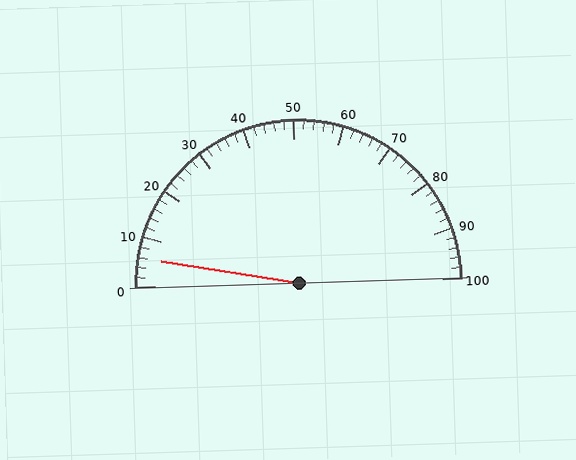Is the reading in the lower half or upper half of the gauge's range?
The reading is in the lower half of the range (0 to 100).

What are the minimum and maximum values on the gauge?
The gauge ranges from 0 to 100.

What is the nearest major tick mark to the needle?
The nearest major tick mark is 10.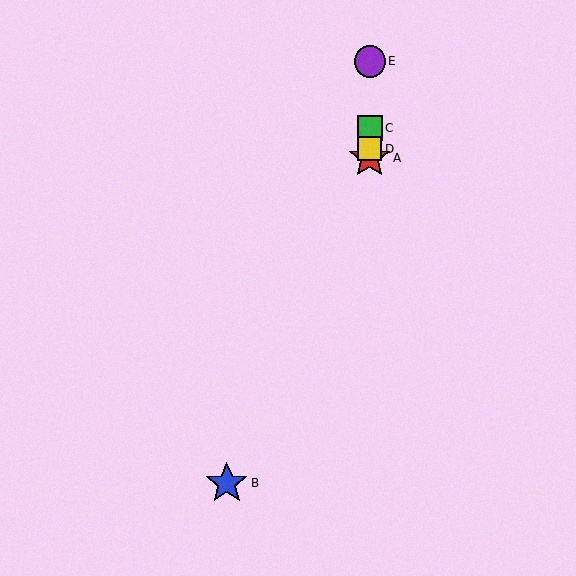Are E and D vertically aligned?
Yes, both are at x≈370.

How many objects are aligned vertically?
4 objects (A, C, D, E) are aligned vertically.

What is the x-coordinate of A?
Object A is at x≈370.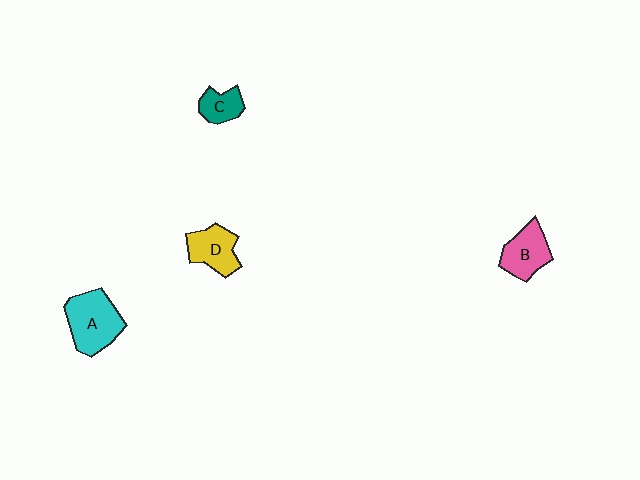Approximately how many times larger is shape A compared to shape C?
Approximately 2.1 times.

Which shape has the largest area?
Shape A (cyan).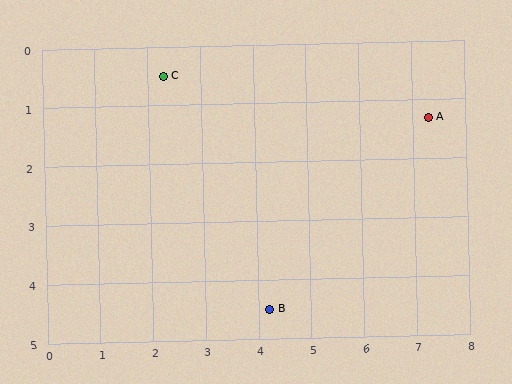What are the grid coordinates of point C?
Point C is at approximately (2.3, 0.5).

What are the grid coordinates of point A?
Point A is at approximately (7.3, 1.3).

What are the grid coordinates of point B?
Point B is at approximately (4.2, 4.5).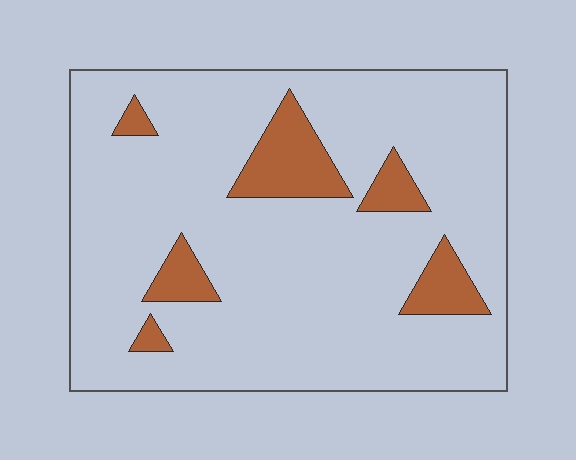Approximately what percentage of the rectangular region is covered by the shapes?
Approximately 15%.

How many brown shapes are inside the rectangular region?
6.